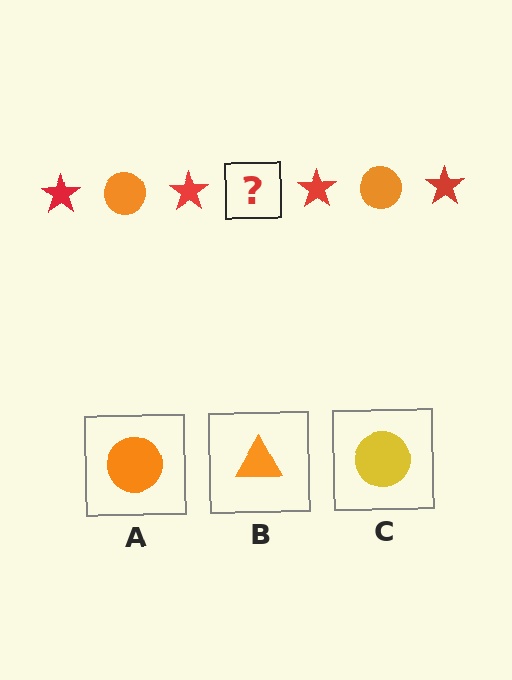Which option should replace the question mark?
Option A.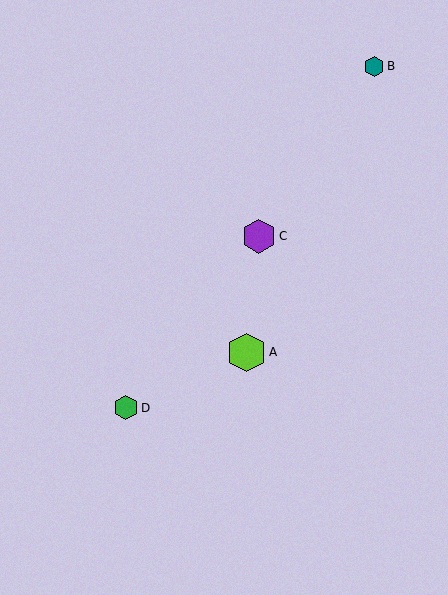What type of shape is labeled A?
Shape A is a lime hexagon.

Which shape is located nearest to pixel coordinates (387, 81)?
The teal hexagon (labeled B) at (374, 66) is nearest to that location.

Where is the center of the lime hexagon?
The center of the lime hexagon is at (247, 352).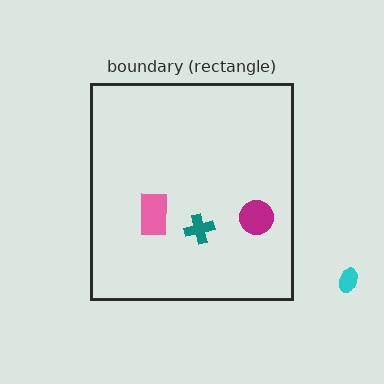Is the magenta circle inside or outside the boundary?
Inside.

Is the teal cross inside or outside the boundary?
Inside.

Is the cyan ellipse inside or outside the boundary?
Outside.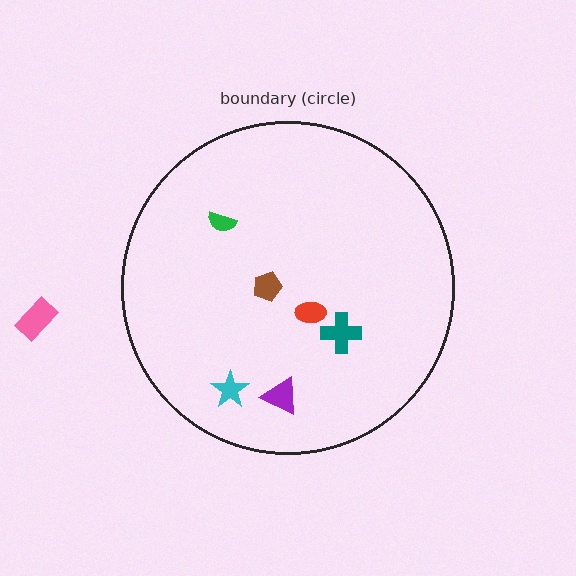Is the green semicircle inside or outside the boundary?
Inside.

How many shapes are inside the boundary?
6 inside, 1 outside.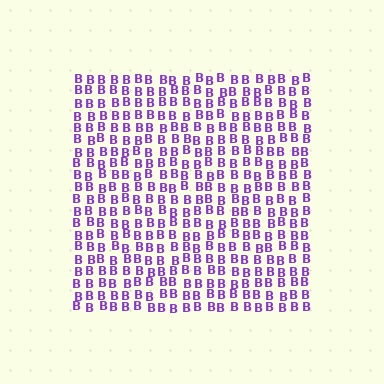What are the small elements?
The small elements are letter B's.